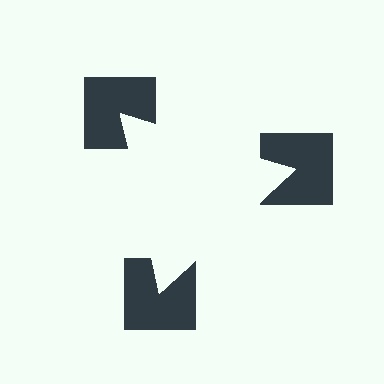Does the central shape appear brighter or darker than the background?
It typically appears slightly brighter than the background, even though no actual brightness change is drawn.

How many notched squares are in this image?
There are 3 — one at each vertex of the illusory triangle.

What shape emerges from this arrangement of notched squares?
An illusory triangle — its edges are inferred from the aligned wedge cuts in the notched squares, not physically drawn.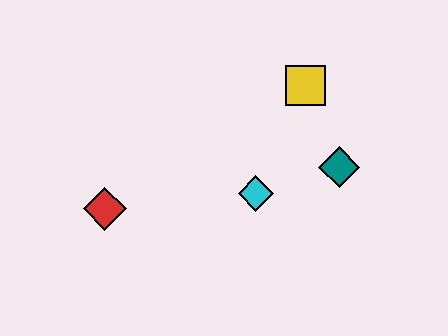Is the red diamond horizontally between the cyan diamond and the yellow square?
No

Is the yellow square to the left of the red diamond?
No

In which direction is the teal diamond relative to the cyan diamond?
The teal diamond is to the right of the cyan diamond.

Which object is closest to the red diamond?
The cyan diamond is closest to the red diamond.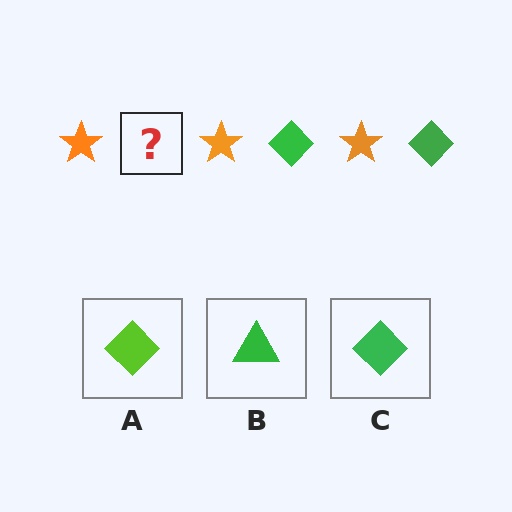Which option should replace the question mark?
Option C.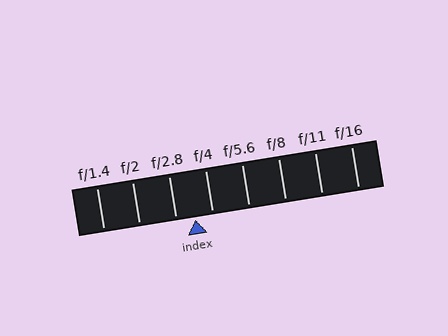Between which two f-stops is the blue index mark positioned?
The index mark is between f/2.8 and f/4.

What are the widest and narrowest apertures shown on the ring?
The widest aperture shown is f/1.4 and the narrowest is f/16.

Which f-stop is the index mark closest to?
The index mark is closest to f/4.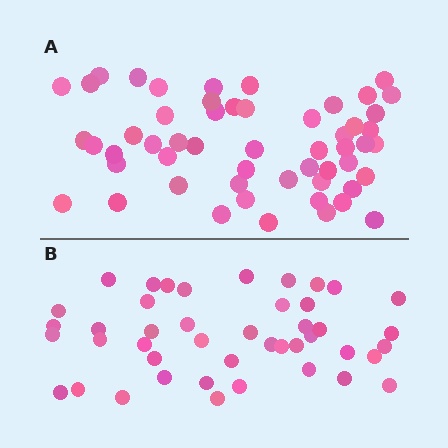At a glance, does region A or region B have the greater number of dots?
Region A (the top region) has more dots.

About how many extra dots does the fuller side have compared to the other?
Region A has roughly 10 or so more dots than region B.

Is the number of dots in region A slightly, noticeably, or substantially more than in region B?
Region A has only slightly more — the two regions are fairly close. The ratio is roughly 1.2 to 1.